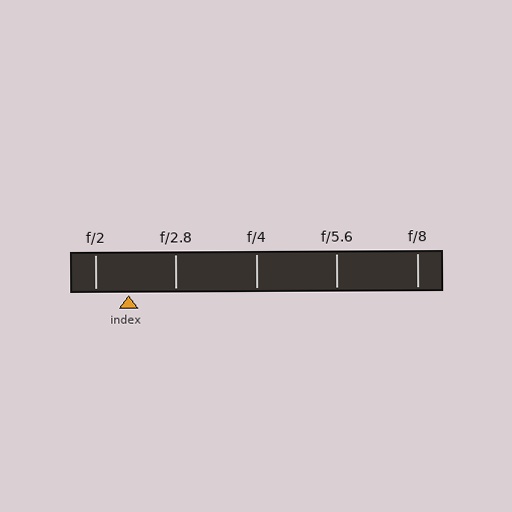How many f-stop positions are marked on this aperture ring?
There are 5 f-stop positions marked.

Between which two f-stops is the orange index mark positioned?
The index mark is between f/2 and f/2.8.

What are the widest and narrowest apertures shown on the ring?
The widest aperture shown is f/2 and the narrowest is f/8.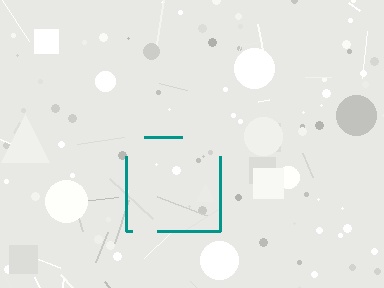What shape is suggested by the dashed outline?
The dashed outline suggests a square.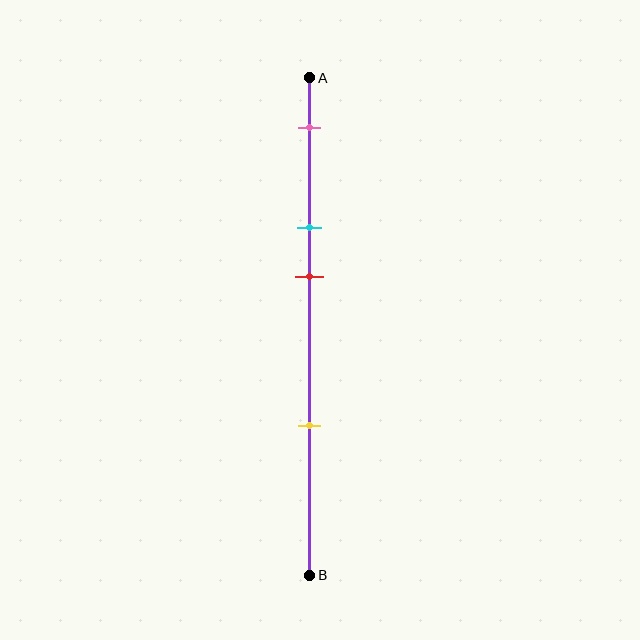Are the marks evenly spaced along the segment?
No, the marks are not evenly spaced.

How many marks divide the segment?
There are 4 marks dividing the segment.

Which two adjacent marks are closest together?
The cyan and red marks are the closest adjacent pair.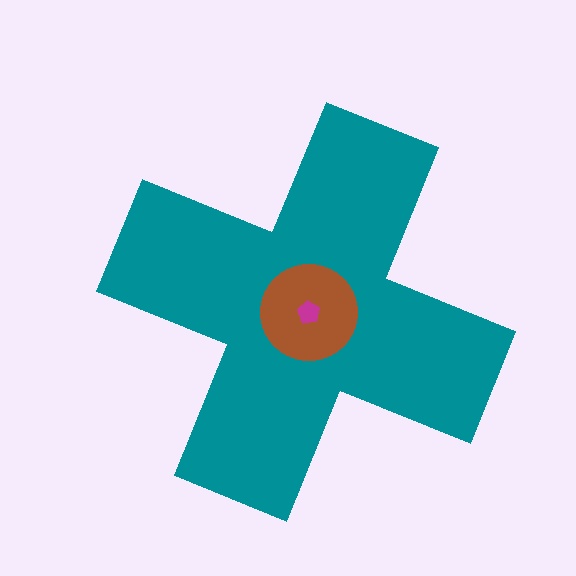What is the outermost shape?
The teal cross.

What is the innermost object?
The magenta pentagon.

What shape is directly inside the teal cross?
The brown circle.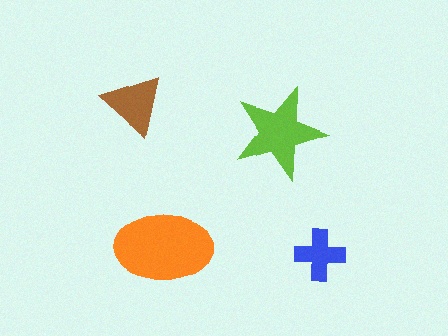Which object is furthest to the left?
The brown triangle is leftmost.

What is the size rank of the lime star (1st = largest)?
2nd.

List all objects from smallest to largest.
The blue cross, the brown triangle, the lime star, the orange ellipse.